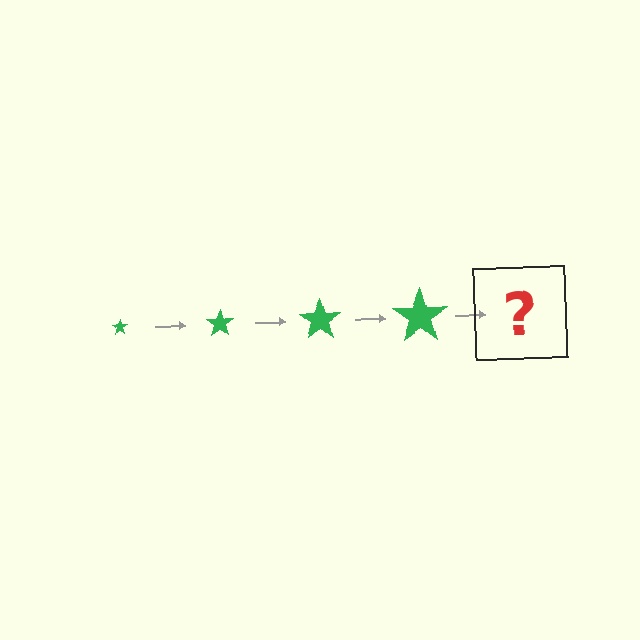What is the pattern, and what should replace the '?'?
The pattern is that the star gets progressively larger each step. The '?' should be a green star, larger than the previous one.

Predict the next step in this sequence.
The next step is a green star, larger than the previous one.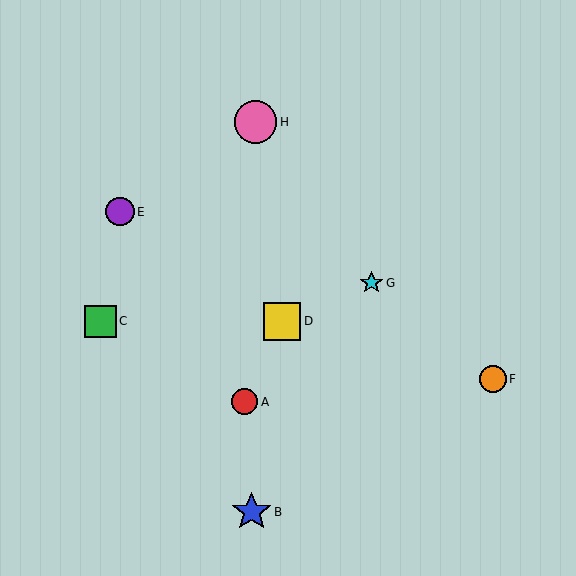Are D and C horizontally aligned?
Yes, both are at y≈321.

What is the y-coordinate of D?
Object D is at y≈321.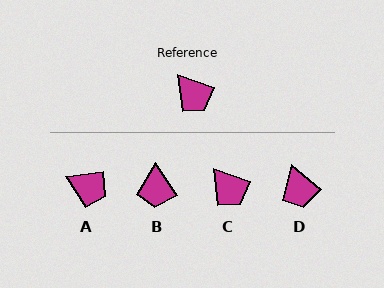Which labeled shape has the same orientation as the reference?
C.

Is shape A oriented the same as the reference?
No, it is off by about 26 degrees.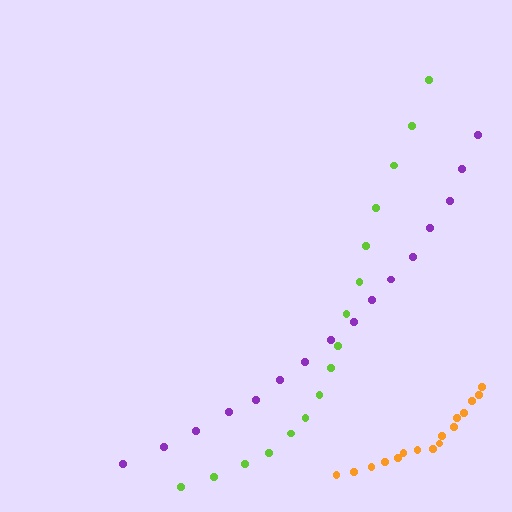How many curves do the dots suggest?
There are 3 distinct paths.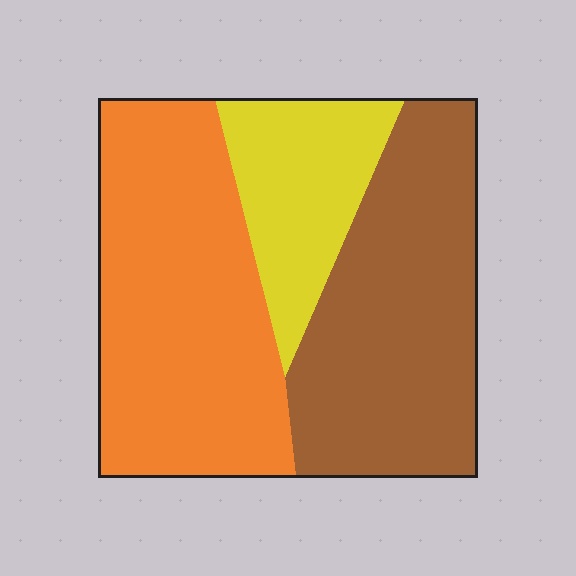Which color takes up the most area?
Orange, at roughly 45%.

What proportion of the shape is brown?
Brown takes up about three eighths (3/8) of the shape.